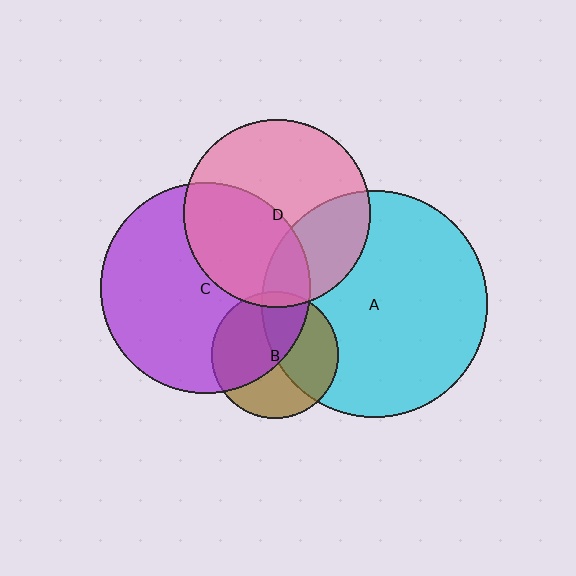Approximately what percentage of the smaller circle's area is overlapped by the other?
Approximately 40%.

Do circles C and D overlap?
Yes.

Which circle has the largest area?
Circle A (cyan).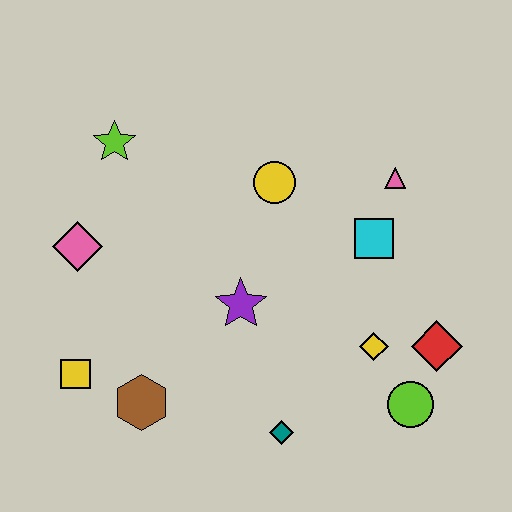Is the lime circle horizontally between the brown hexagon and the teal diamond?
No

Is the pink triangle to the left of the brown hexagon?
No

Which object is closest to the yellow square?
The brown hexagon is closest to the yellow square.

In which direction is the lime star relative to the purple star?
The lime star is above the purple star.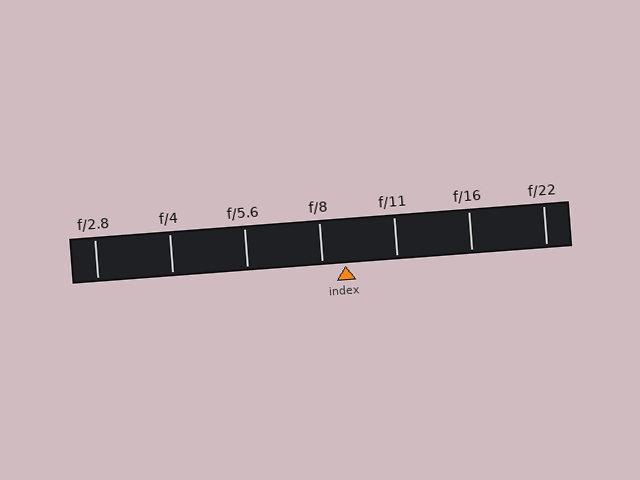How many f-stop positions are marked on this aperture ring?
There are 7 f-stop positions marked.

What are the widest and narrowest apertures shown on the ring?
The widest aperture shown is f/2.8 and the narrowest is f/22.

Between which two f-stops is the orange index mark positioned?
The index mark is between f/8 and f/11.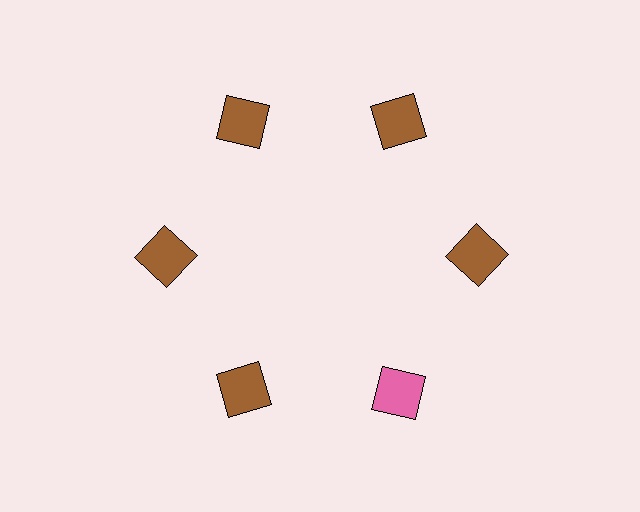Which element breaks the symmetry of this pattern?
The pink square at roughly the 5 o'clock position breaks the symmetry. All other shapes are brown squares.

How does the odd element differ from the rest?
It has a different color: pink instead of brown.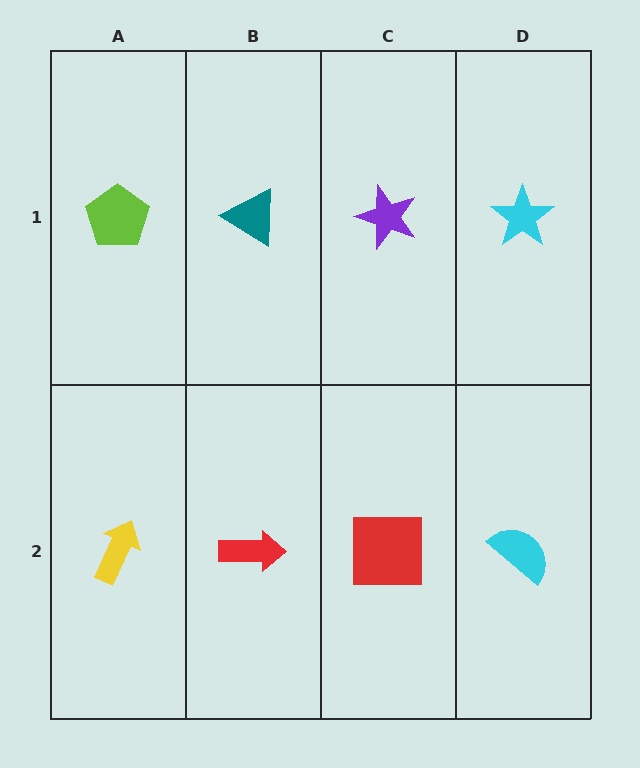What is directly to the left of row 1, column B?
A lime pentagon.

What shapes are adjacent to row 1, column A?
A yellow arrow (row 2, column A), a teal triangle (row 1, column B).